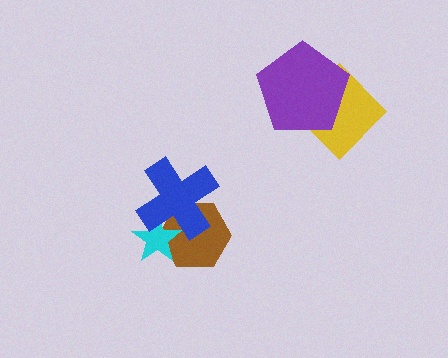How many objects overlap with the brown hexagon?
2 objects overlap with the brown hexagon.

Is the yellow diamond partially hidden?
Yes, it is partially covered by another shape.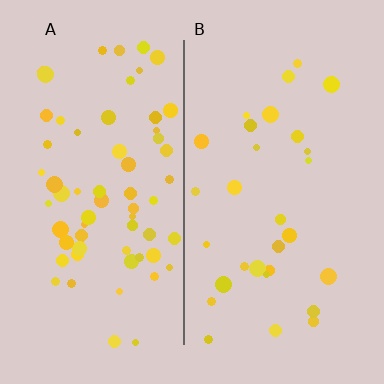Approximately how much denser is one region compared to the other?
Approximately 2.2× — region A over region B.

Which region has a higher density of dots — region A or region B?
A (the left).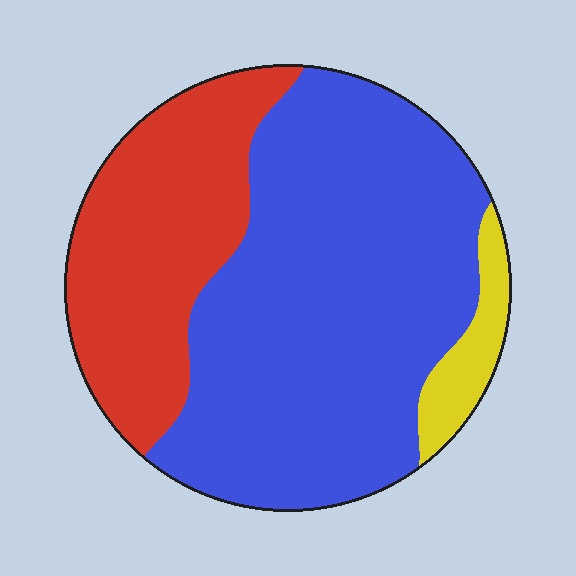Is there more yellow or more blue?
Blue.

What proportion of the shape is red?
Red takes up between a sixth and a third of the shape.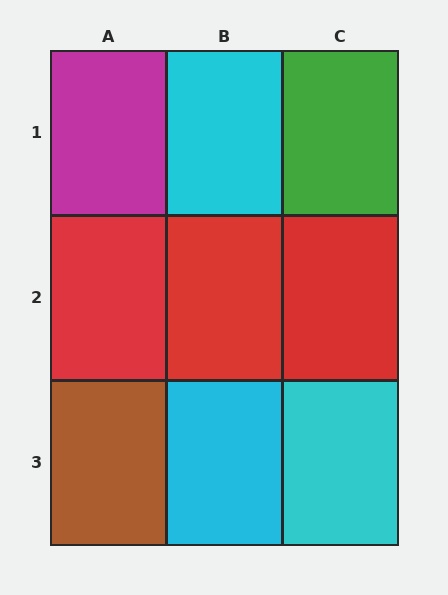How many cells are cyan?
3 cells are cyan.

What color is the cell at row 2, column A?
Red.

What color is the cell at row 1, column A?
Magenta.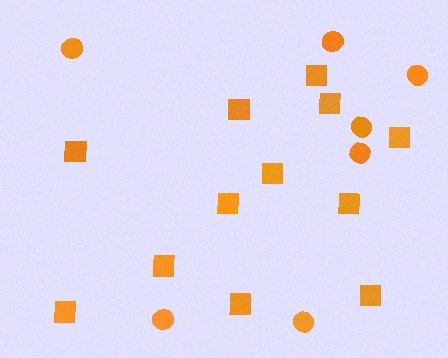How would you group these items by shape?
There are 2 groups: one group of squares (12) and one group of circles (7).